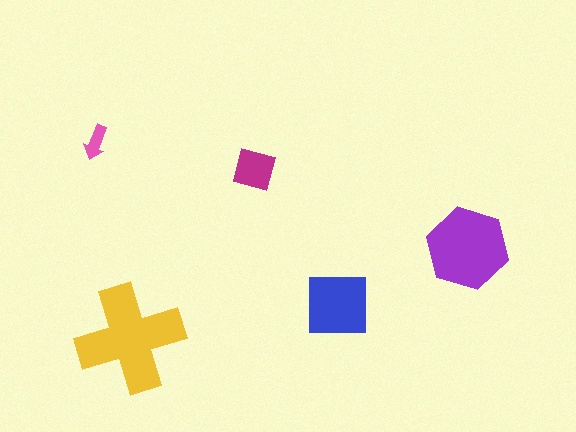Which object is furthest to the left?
The pink arrow is leftmost.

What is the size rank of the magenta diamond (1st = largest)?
4th.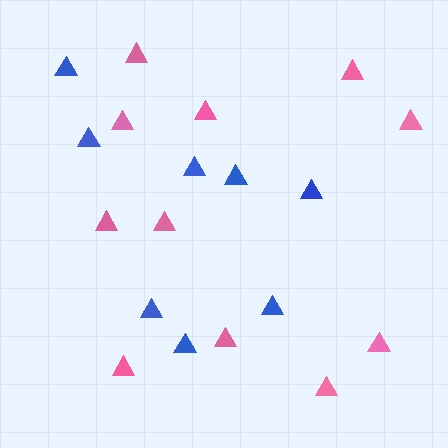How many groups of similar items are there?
There are 2 groups: one group of pink triangles (11) and one group of blue triangles (8).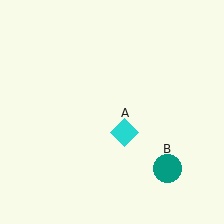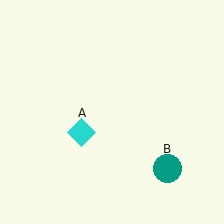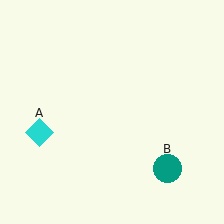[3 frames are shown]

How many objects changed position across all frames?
1 object changed position: cyan diamond (object A).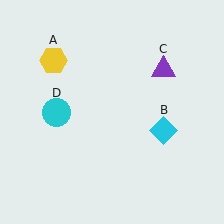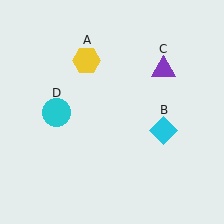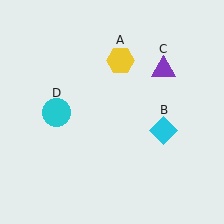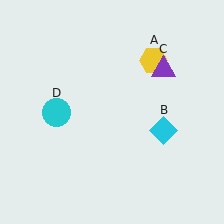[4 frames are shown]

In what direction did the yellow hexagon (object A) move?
The yellow hexagon (object A) moved right.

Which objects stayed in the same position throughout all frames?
Cyan diamond (object B) and purple triangle (object C) and cyan circle (object D) remained stationary.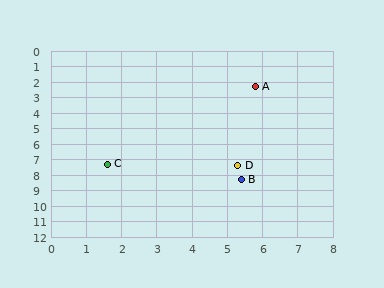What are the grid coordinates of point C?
Point C is at approximately (1.6, 7.3).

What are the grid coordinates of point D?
Point D is at approximately (5.3, 7.4).